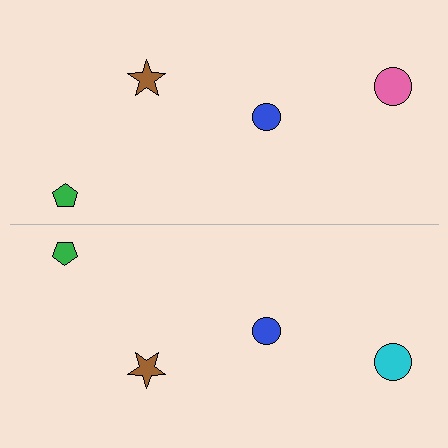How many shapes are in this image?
There are 8 shapes in this image.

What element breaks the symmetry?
The cyan circle on the bottom side breaks the symmetry — its mirror counterpart is pink.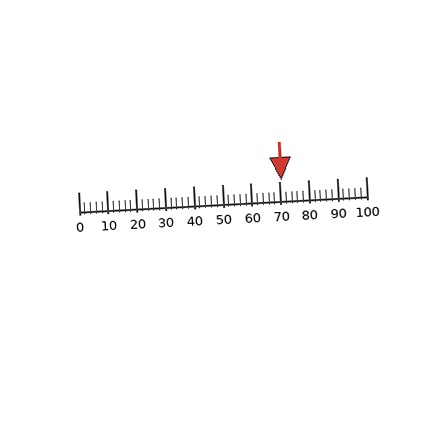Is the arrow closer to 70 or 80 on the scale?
The arrow is closer to 70.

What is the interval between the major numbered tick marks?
The major tick marks are spaced 10 units apart.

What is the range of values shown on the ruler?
The ruler shows values from 0 to 100.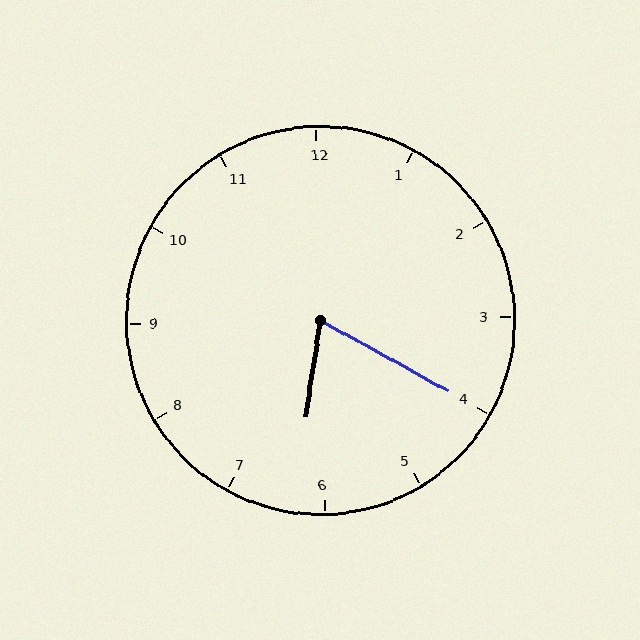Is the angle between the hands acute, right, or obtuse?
It is acute.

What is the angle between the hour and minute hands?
Approximately 70 degrees.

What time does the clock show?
6:20.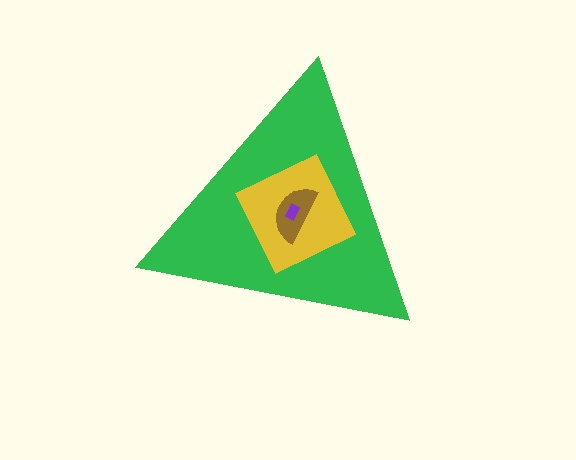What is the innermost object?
The purple rectangle.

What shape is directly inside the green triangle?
The yellow square.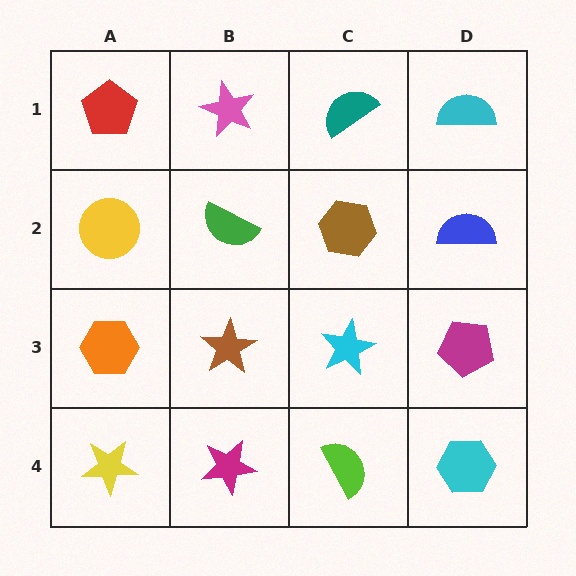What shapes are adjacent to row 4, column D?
A magenta pentagon (row 3, column D), a lime semicircle (row 4, column C).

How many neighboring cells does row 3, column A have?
3.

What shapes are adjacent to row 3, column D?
A blue semicircle (row 2, column D), a cyan hexagon (row 4, column D), a cyan star (row 3, column C).